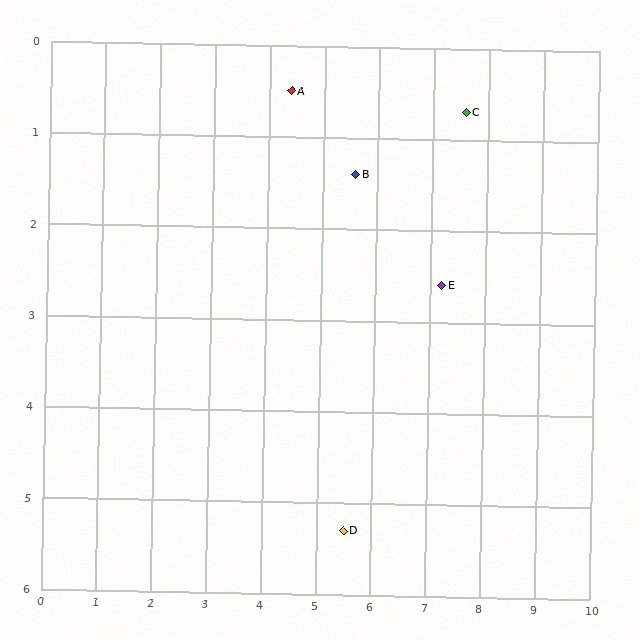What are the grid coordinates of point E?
Point E is at approximately (7.2, 2.6).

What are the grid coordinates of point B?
Point B is at approximately (5.6, 1.4).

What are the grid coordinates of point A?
Point A is at approximately (4.4, 0.5).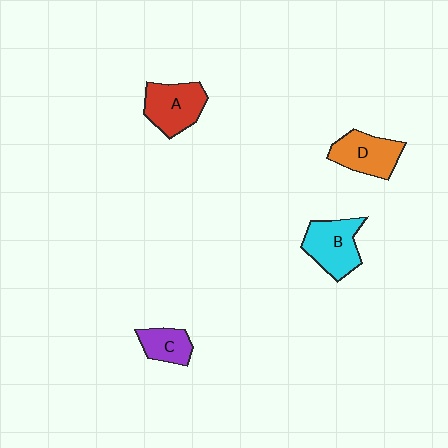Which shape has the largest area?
Shape B (cyan).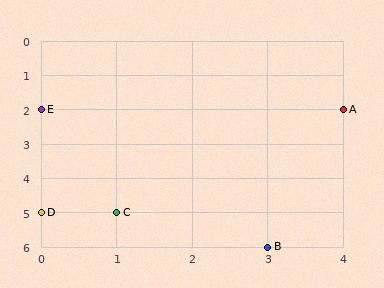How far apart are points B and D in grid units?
Points B and D are 3 columns and 1 row apart (about 3.2 grid units diagonally).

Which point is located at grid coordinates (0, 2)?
Point E is at (0, 2).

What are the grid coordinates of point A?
Point A is at grid coordinates (4, 2).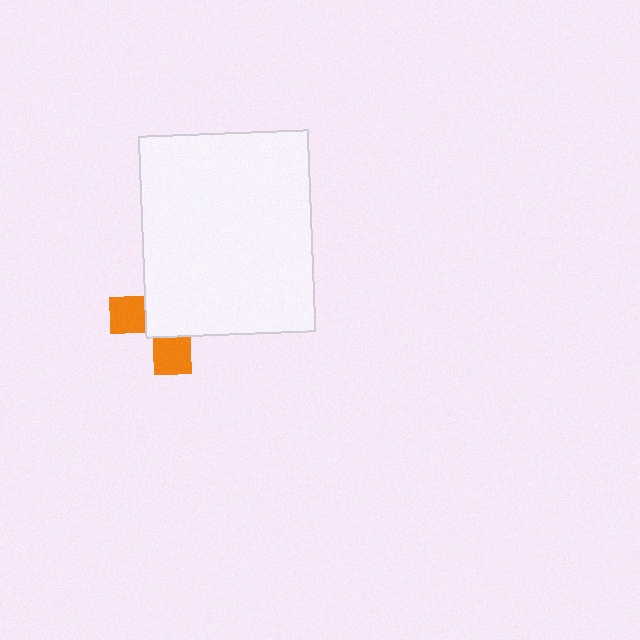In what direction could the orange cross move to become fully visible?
The orange cross could move toward the lower-left. That would shift it out from behind the white rectangle entirely.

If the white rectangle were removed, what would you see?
You would see the complete orange cross.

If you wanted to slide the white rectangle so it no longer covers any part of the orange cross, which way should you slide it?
Slide it toward the upper-right — that is the most direct way to separate the two shapes.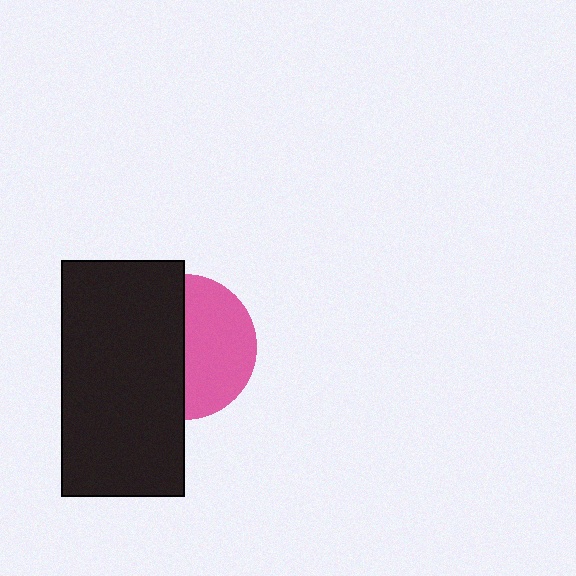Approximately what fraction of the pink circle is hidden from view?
Roughly 51% of the pink circle is hidden behind the black rectangle.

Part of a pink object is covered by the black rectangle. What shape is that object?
It is a circle.